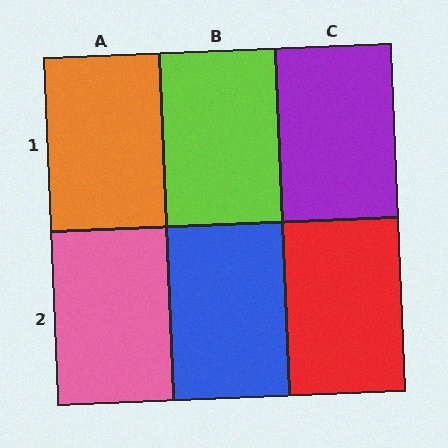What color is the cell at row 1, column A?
Orange.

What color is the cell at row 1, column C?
Purple.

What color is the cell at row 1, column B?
Lime.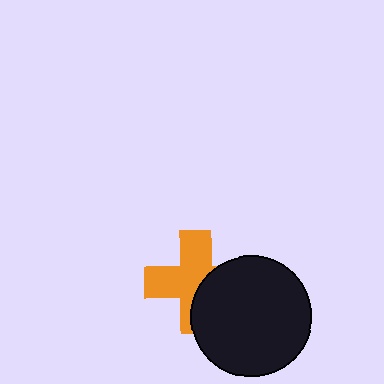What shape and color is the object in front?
The object in front is a black circle.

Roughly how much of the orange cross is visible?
About half of it is visible (roughly 60%).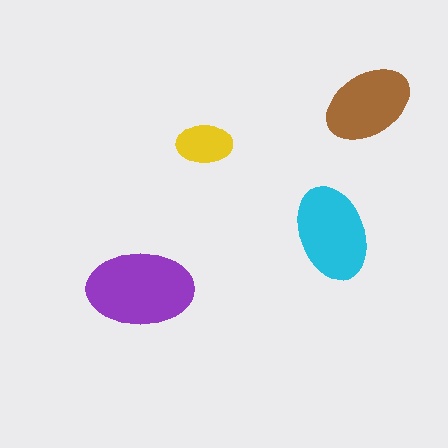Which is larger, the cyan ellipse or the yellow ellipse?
The cyan one.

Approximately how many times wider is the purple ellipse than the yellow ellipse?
About 2 times wider.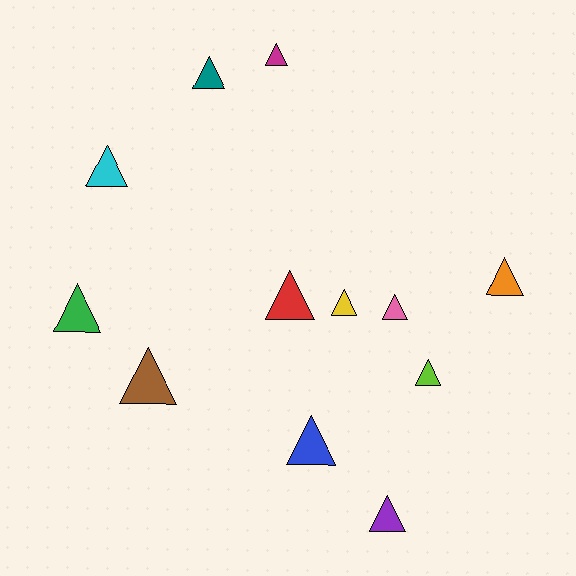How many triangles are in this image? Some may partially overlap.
There are 12 triangles.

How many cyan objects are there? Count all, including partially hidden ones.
There is 1 cyan object.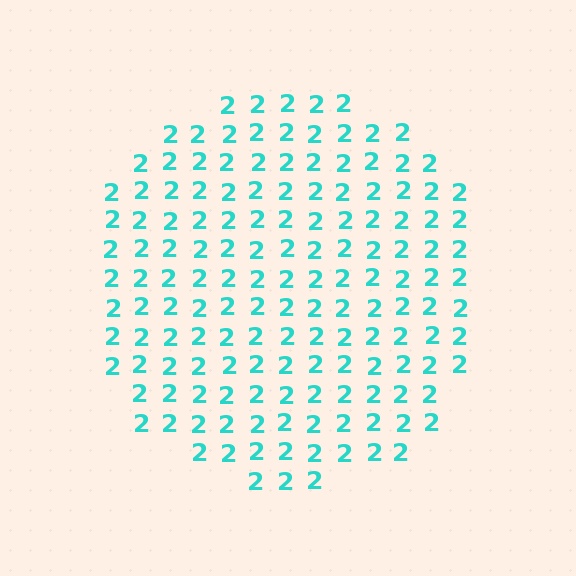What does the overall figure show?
The overall figure shows a circle.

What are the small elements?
The small elements are digit 2's.